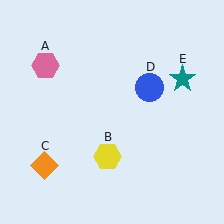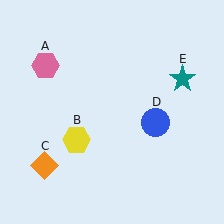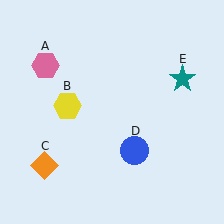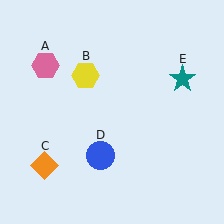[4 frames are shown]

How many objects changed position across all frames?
2 objects changed position: yellow hexagon (object B), blue circle (object D).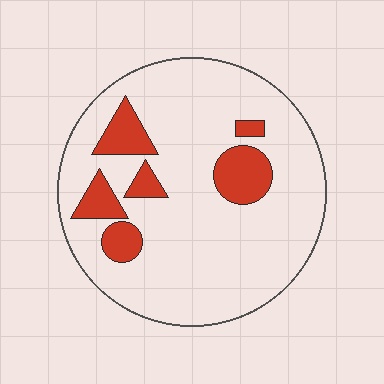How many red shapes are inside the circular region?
6.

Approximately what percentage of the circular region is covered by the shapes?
Approximately 15%.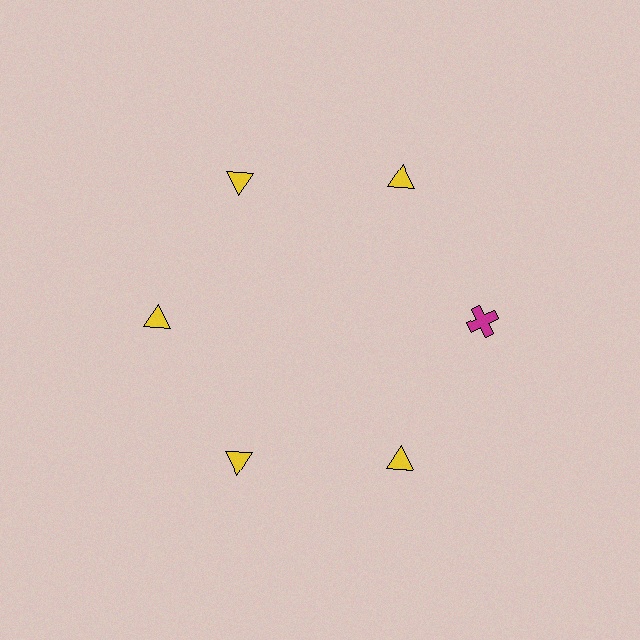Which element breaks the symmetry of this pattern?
The magenta cross at roughly the 3 o'clock position breaks the symmetry. All other shapes are yellow triangles.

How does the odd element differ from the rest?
It differs in both color (magenta instead of yellow) and shape (cross instead of triangle).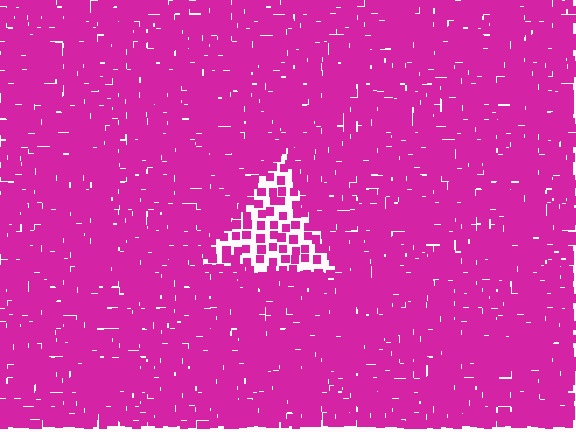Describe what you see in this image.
The image contains small magenta elements arranged at two different densities. A triangle-shaped region is visible where the elements are less densely packed than the surrounding area.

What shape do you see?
I see a triangle.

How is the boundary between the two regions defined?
The boundary is defined by a change in element density (approximately 2.7x ratio). All elements are the same color, size, and shape.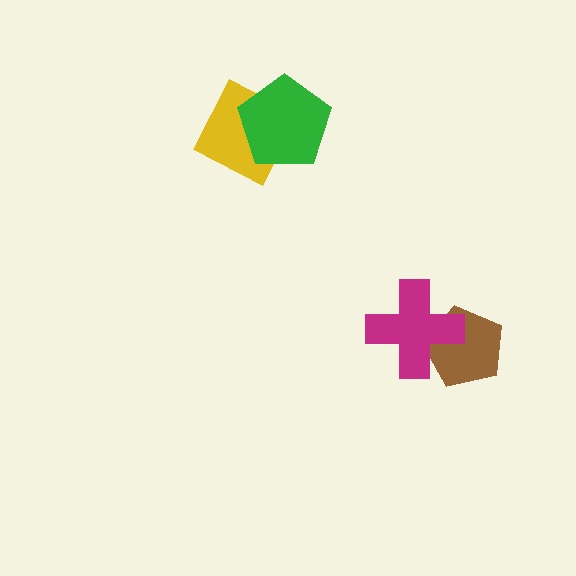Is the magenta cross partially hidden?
No, no other shape covers it.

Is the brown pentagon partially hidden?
Yes, it is partially covered by another shape.